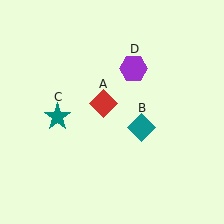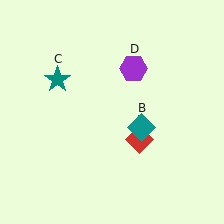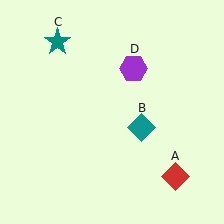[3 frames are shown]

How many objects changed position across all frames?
2 objects changed position: red diamond (object A), teal star (object C).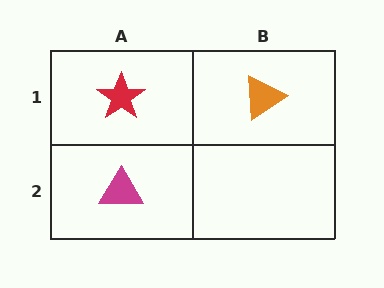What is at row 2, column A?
A magenta triangle.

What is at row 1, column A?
A red star.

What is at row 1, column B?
An orange triangle.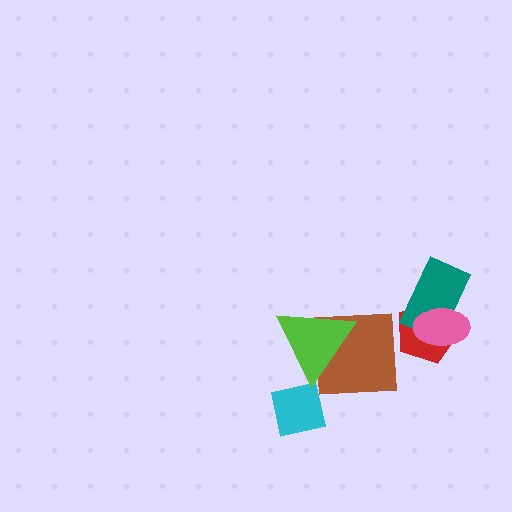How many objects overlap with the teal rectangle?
2 objects overlap with the teal rectangle.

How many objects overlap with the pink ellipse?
2 objects overlap with the pink ellipse.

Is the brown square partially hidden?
Yes, it is partially covered by another shape.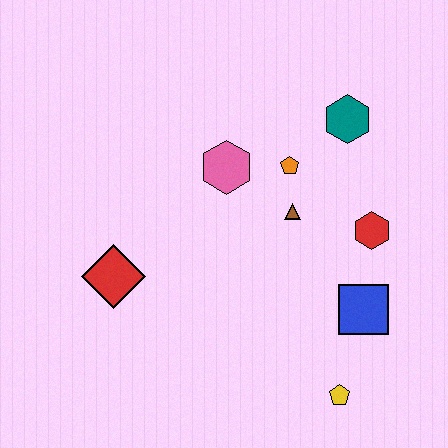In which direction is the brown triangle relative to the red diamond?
The brown triangle is to the right of the red diamond.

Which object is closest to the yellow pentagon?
The blue square is closest to the yellow pentagon.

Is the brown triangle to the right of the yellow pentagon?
No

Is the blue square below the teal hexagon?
Yes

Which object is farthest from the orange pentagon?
The yellow pentagon is farthest from the orange pentagon.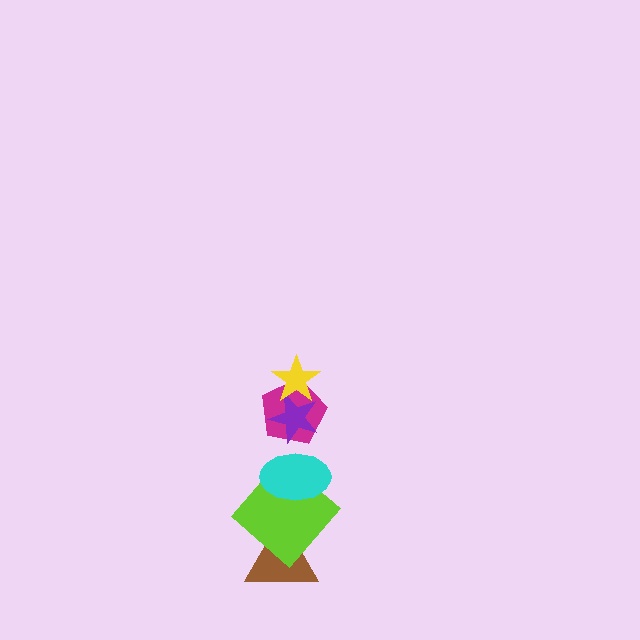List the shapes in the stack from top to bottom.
From top to bottom: the yellow star, the purple star, the magenta pentagon, the cyan ellipse, the lime diamond, the brown triangle.